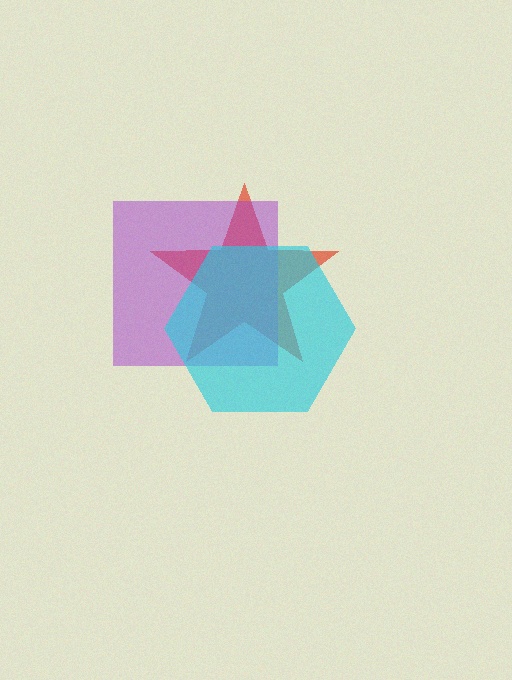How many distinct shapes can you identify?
There are 3 distinct shapes: a red star, a purple square, a cyan hexagon.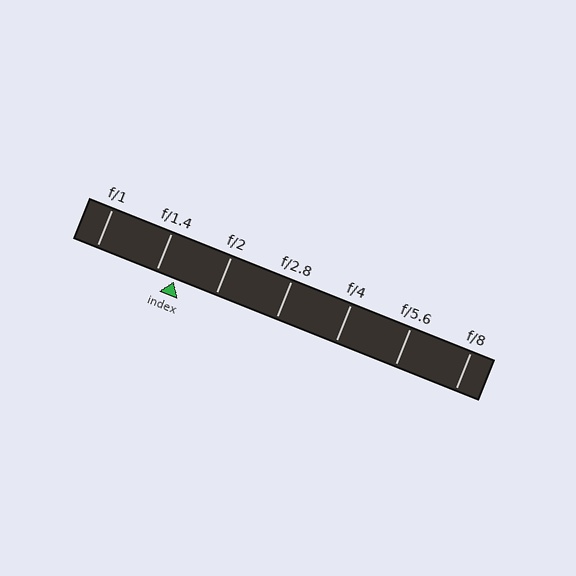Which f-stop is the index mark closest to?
The index mark is closest to f/1.4.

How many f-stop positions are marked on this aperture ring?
There are 7 f-stop positions marked.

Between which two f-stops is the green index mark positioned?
The index mark is between f/1.4 and f/2.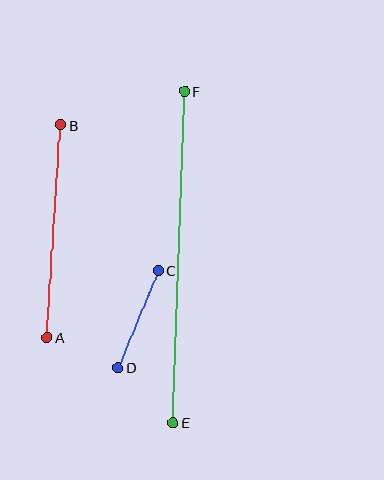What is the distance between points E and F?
The distance is approximately 331 pixels.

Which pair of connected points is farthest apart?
Points E and F are farthest apart.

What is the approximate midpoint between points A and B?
The midpoint is at approximately (54, 231) pixels.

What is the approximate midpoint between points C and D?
The midpoint is at approximately (138, 319) pixels.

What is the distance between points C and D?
The distance is approximately 105 pixels.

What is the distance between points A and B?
The distance is approximately 213 pixels.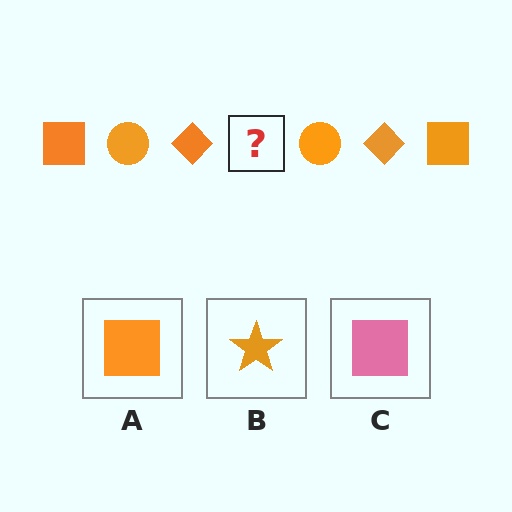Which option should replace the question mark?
Option A.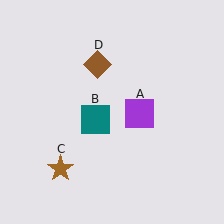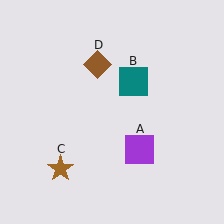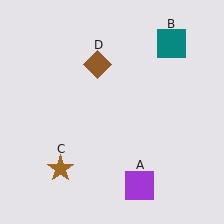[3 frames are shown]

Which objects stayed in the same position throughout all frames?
Brown star (object C) and brown diamond (object D) remained stationary.